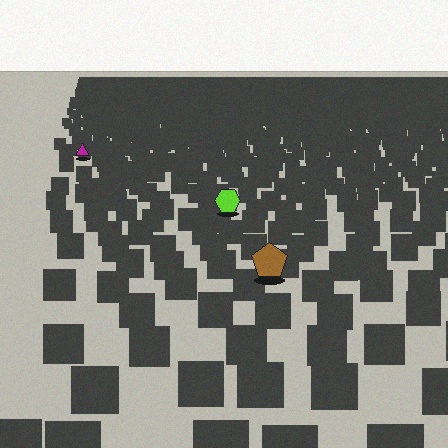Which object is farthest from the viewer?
The magenta triangle is farthest from the viewer. It appears smaller and the ground texture around it is denser.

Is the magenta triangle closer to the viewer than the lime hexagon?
No. The lime hexagon is closer — you can tell from the texture gradient: the ground texture is coarser near it.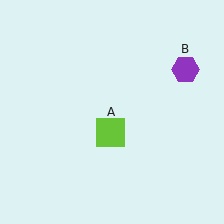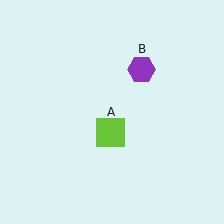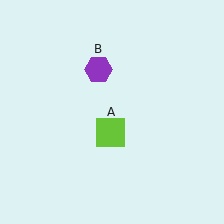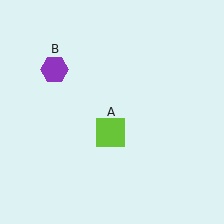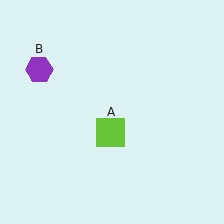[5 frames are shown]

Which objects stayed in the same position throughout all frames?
Lime square (object A) remained stationary.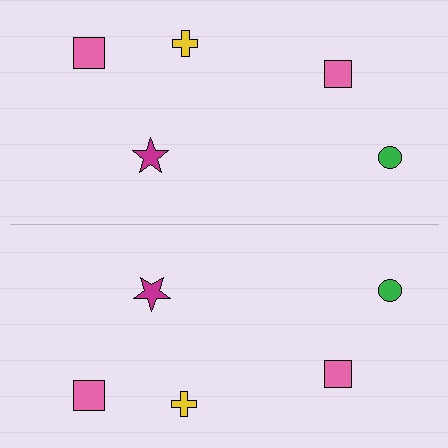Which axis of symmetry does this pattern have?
The pattern has a horizontal axis of symmetry running through the center of the image.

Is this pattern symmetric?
Yes, this pattern has bilateral (reflection) symmetry.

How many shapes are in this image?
There are 10 shapes in this image.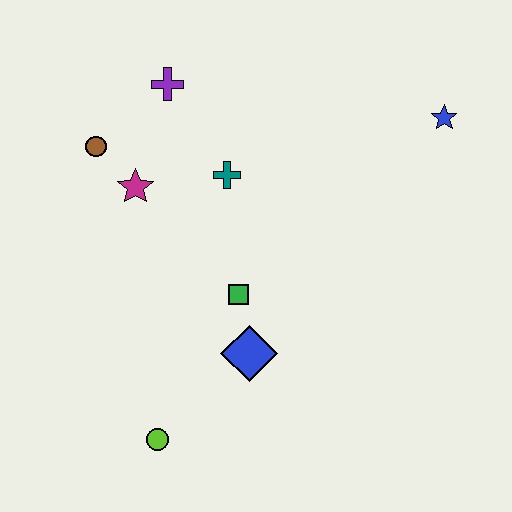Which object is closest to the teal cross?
The magenta star is closest to the teal cross.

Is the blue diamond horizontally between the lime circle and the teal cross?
No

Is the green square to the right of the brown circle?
Yes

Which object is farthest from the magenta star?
The blue star is farthest from the magenta star.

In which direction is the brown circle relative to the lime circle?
The brown circle is above the lime circle.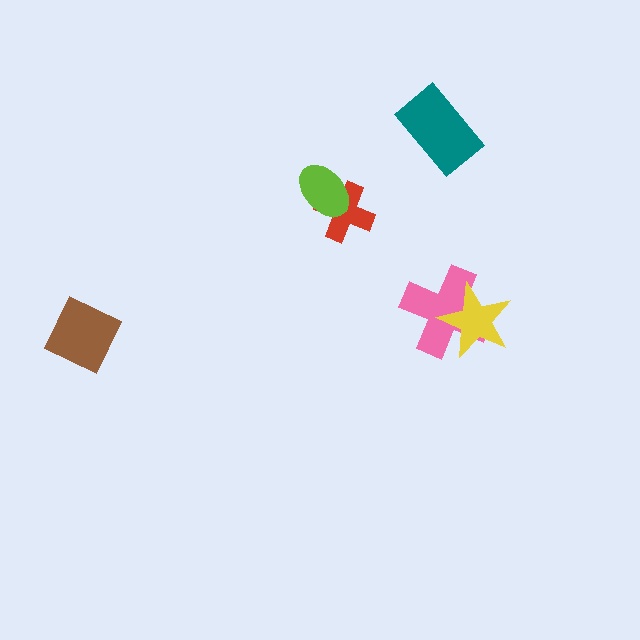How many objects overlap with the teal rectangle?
0 objects overlap with the teal rectangle.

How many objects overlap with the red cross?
1 object overlaps with the red cross.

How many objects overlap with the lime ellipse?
1 object overlaps with the lime ellipse.